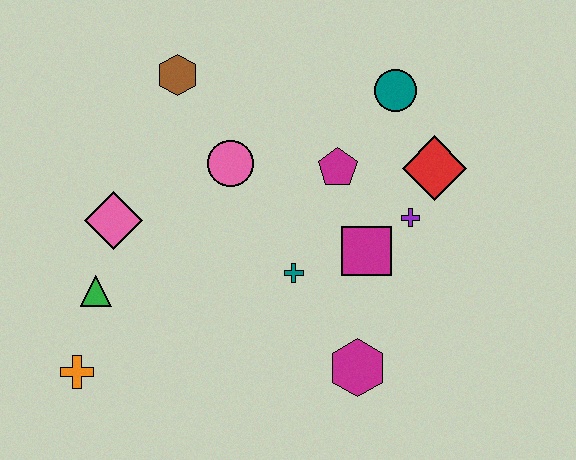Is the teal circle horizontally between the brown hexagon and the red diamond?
Yes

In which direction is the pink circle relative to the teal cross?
The pink circle is above the teal cross.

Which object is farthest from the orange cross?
The teal circle is farthest from the orange cross.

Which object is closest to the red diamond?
The purple cross is closest to the red diamond.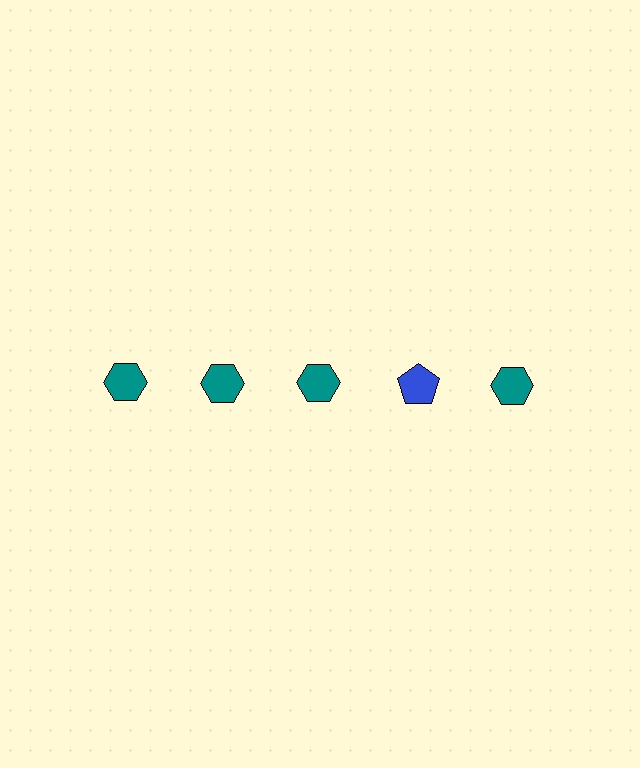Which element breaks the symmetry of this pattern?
The blue pentagon in the top row, second from right column breaks the symmetry. All other shapes are teal hexagons.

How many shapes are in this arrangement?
There are 5 shapes arranged in a grid pattern.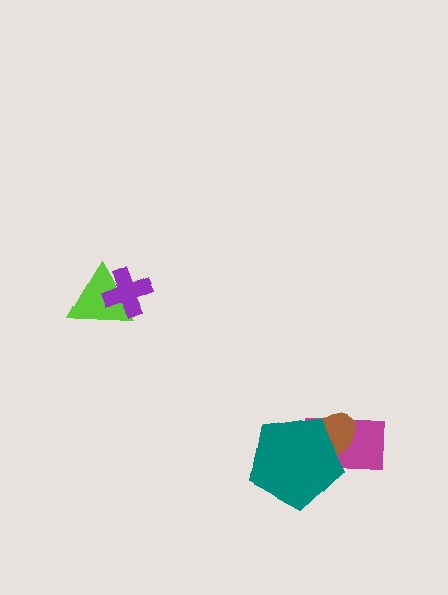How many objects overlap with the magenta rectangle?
2 objects overlap with the magenta rectangle.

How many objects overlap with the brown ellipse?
2 objects overlap with the brown ellipse.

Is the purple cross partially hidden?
No, no other shape covers it.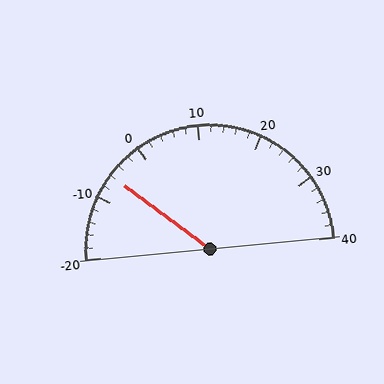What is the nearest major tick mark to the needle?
The nearest major tick mark is -10.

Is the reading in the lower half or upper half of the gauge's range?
The reading is in the lower half of the range (-20 to 40).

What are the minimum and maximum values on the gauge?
The gauge ranges from -20 to 40.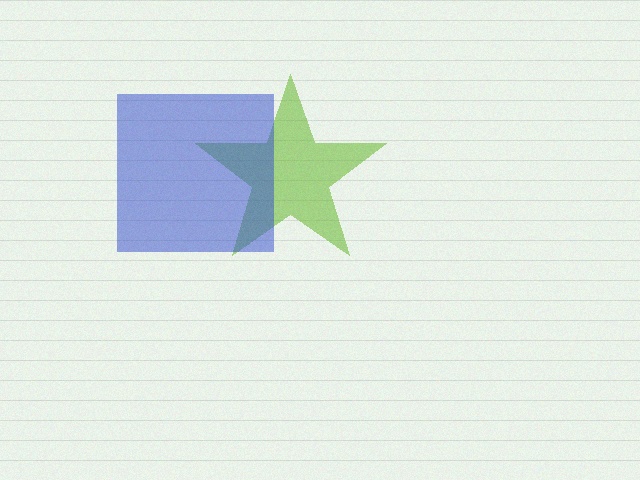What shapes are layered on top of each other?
The layered shapes are: a lime star, a blue square.